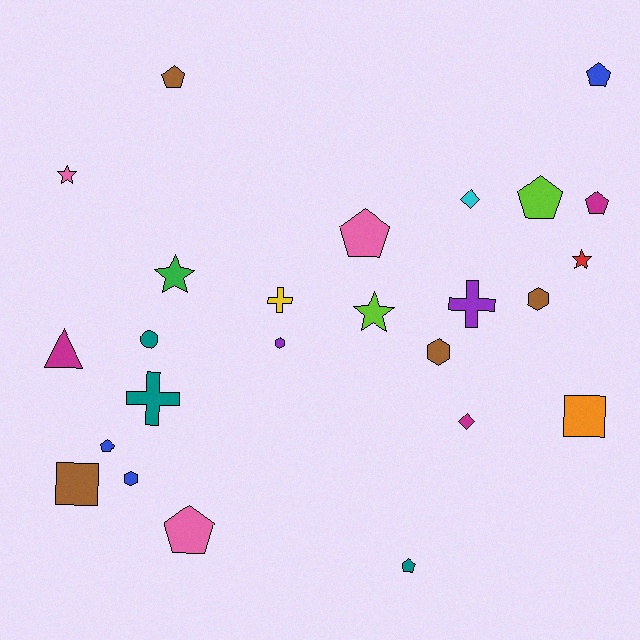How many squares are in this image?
There are 2 squares.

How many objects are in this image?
There are 25 objects.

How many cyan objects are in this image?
There is 1 cyan object.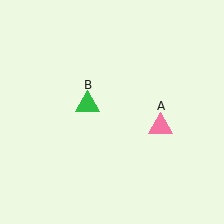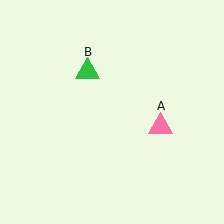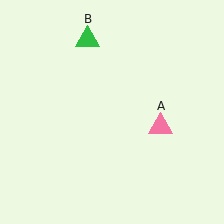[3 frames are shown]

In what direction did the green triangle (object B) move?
The green triangle (object B) moved up.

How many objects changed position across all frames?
1 object changed position: green triangle (object B).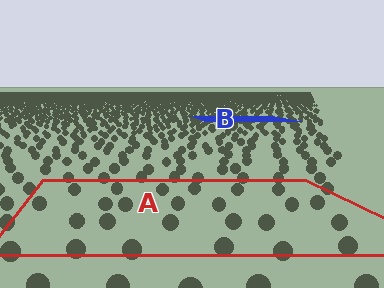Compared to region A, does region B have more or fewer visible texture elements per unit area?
Region B has more texture elements per unit area — they are packed more densely because it is farther away.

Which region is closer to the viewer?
Region A is closer. The texture elements there are larger and more spread out.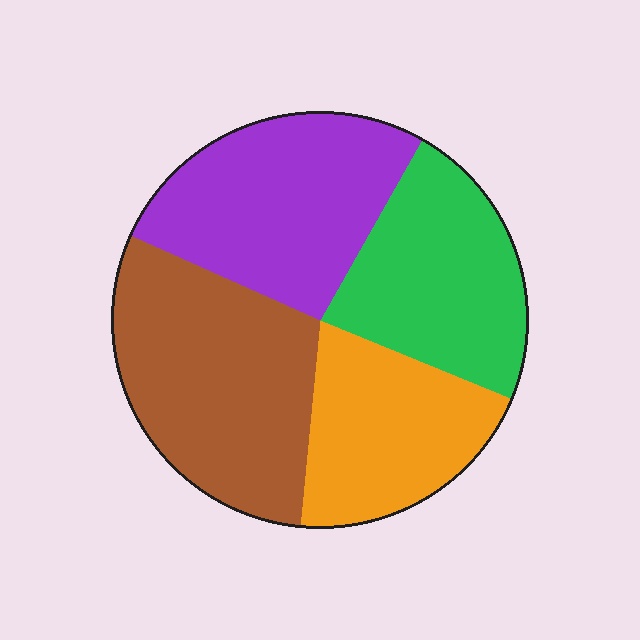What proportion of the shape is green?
Green covers roughly 25% of the shape.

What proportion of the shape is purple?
Purple takes up about one quarter (1/4) of the shape.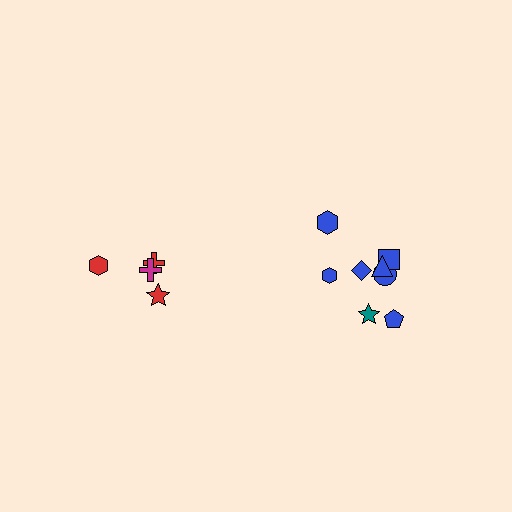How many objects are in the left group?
There are 4 objects.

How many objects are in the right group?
There are 8 objects.